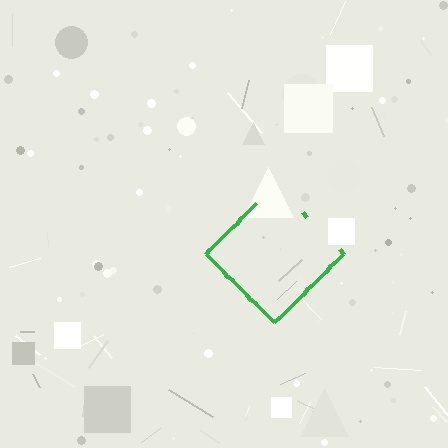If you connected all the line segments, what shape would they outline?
They would outline a diamond.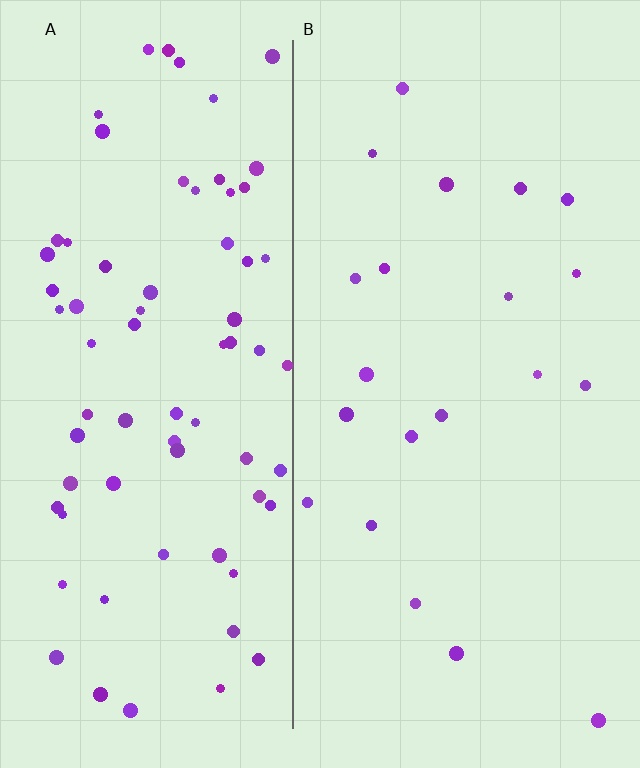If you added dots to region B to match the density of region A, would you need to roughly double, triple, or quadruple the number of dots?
Approximately quadruple.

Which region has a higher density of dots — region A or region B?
A (the left).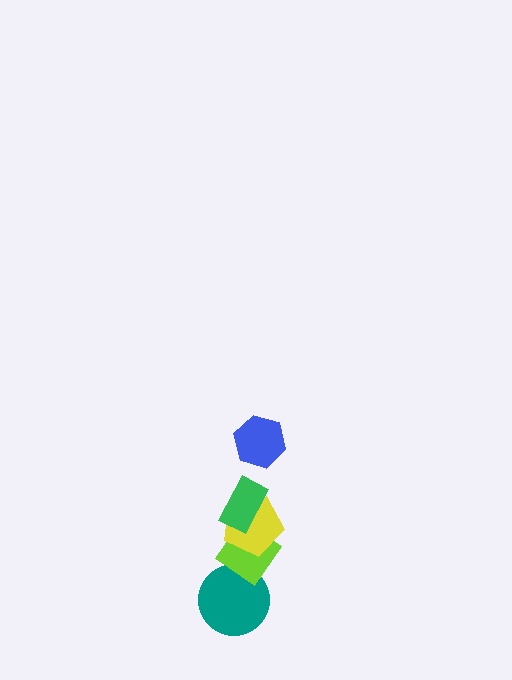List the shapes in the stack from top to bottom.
From top to bottom: the blue hexagon, the green rectangle, the yellow pentagon, the lime diamond, the teal circle.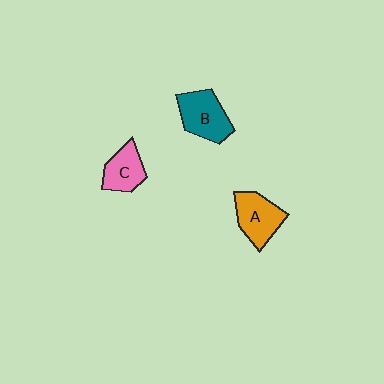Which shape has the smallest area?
Shape C (pink).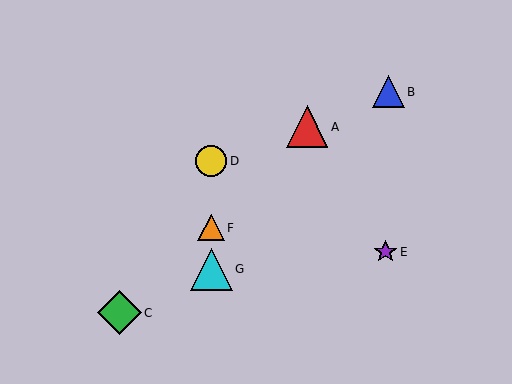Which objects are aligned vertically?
Objects D, F, G are aligned vertically.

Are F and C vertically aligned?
No, F is at x≈211 and C is at x≈119.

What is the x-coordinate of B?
Object B is at x≈388.